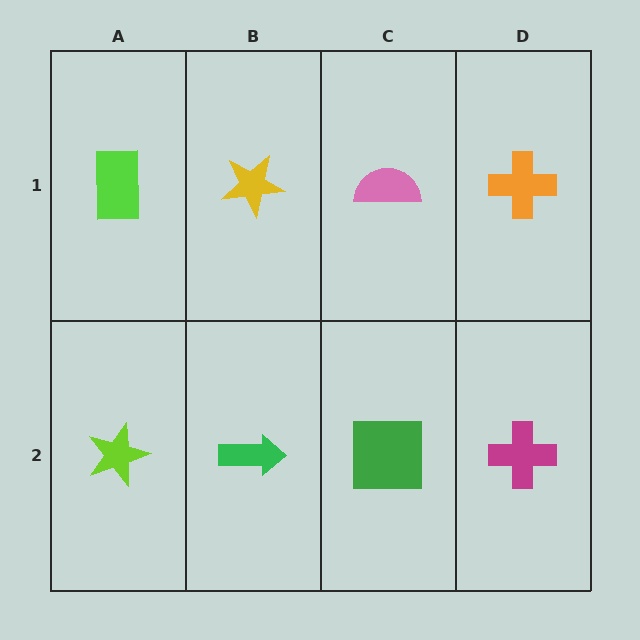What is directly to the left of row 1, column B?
A lime rectangle.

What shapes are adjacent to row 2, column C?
A pink semicircle (row 1, column C), a green arrow (row 2, column B), a magenta cross (row 2, column D).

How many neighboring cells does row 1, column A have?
2.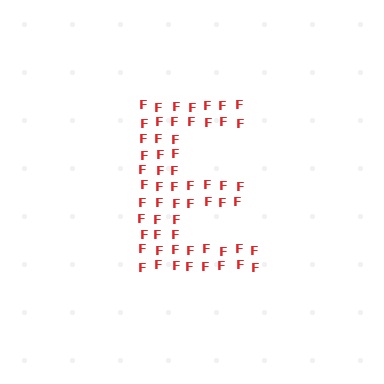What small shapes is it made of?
It is made of small letter F's.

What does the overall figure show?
The overall figure shows the letter E.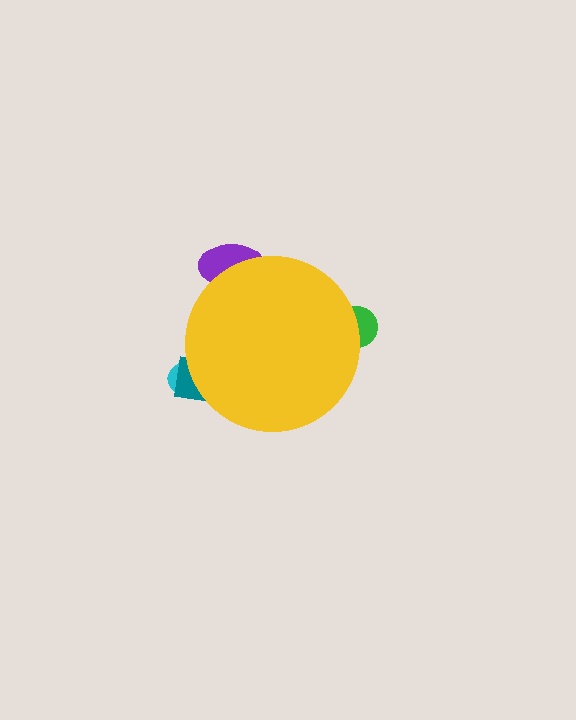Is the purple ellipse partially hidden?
Yes, the purple ellipse is partially hidden behind the yellow circle.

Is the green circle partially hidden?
Yes, the green circle is partially hidden behind the yellow circle.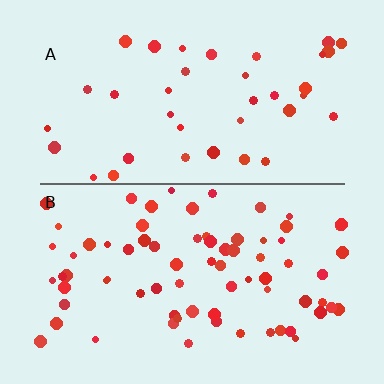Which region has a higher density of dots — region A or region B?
B (the bottom).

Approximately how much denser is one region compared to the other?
Approximately 2.0× — region B over region A.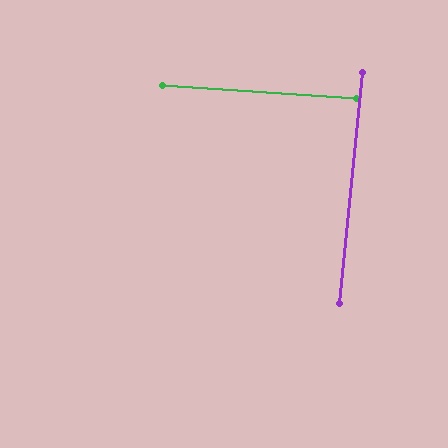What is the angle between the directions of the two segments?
Approximately 88 degrees.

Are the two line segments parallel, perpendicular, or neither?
Perpendicular — they meet at approximately 88°.